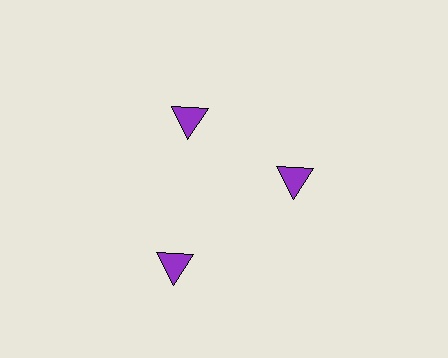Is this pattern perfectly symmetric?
No. The 3 purple triangles are arranged in a ring, but one element near the 7 o'clock position is pushed outward from the center, breaking the 3-fold rotational symmetry.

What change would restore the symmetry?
The symmetry would be restored by moving it inward, back onto the ring so that all 3 triangles sit at equal angles and equal distance from the center.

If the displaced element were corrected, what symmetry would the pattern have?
It would have 3-fold rotational symmetry — the pattern would map onto itself every 120 degrees.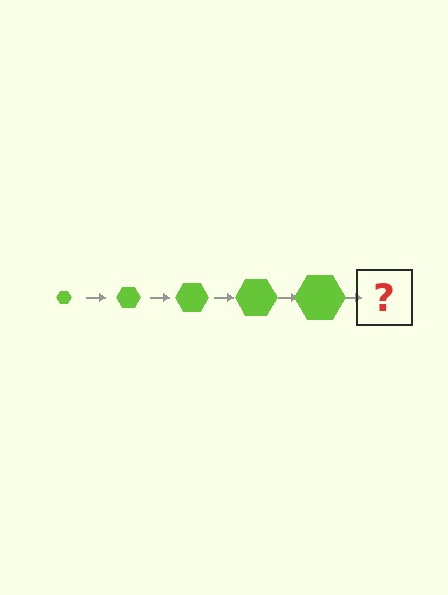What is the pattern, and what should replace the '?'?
The pattern is that the hexagon gets progressively larger each step. The '?' should be a lime hexagon, larger than the previous one.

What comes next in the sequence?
The next element should be a lime hexagon, larger than the previous one.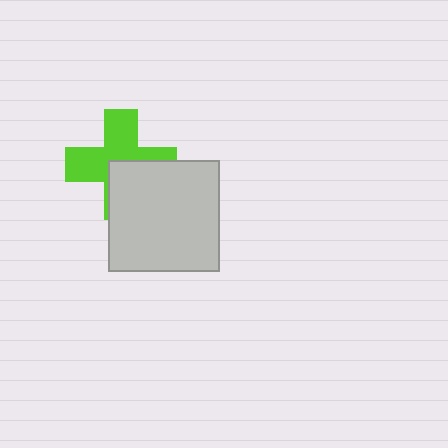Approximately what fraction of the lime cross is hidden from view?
Roughly 42% of the lime cross is hidden behind the light gray square.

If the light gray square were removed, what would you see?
You would see the complete lime cross.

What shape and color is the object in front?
The object in front is a light gray square.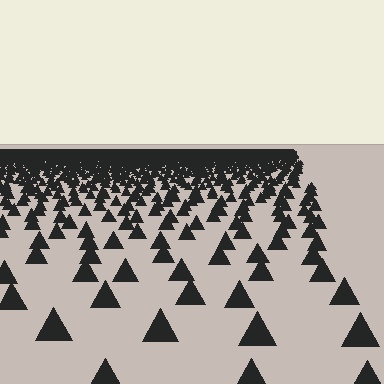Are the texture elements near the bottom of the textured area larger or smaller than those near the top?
Larger. Near the bottom, elements are closer to the viewer and appear at a bigger on-screen size.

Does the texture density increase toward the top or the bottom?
Density increases toward the top.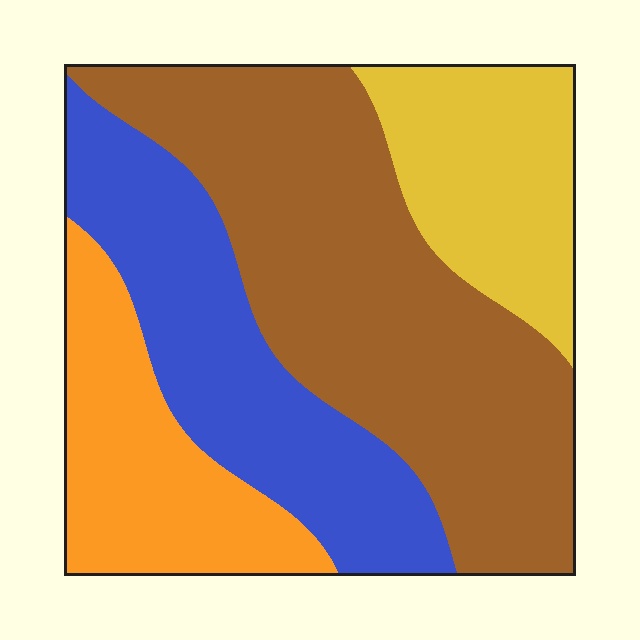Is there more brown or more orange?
Brown.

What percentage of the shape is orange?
Orange covers about 15% of the shape.